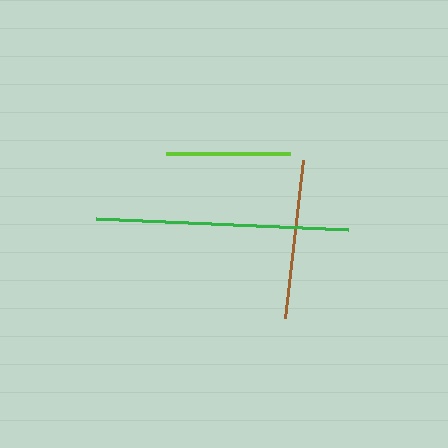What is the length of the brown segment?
The brown segment is approximately 159 pixels long.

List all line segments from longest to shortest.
From longest to shortest: green, brown, lime.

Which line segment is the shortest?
The lime line is the shortest at approximately 124 pixels.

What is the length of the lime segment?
The lime segment is approximately 124 pixels long.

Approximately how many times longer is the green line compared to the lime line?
The green line is approximately 2.0 times the length of the lime line.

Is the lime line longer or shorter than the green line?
The green line is longer than the lime line.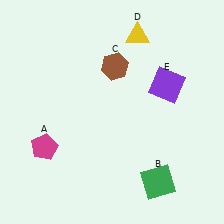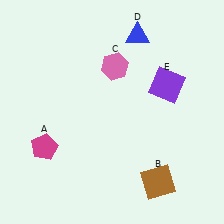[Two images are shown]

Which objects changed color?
B changed from green to brown. C changed from brown to pink. D changed from yellow to blue.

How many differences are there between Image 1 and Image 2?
There are 3 differences between the two images.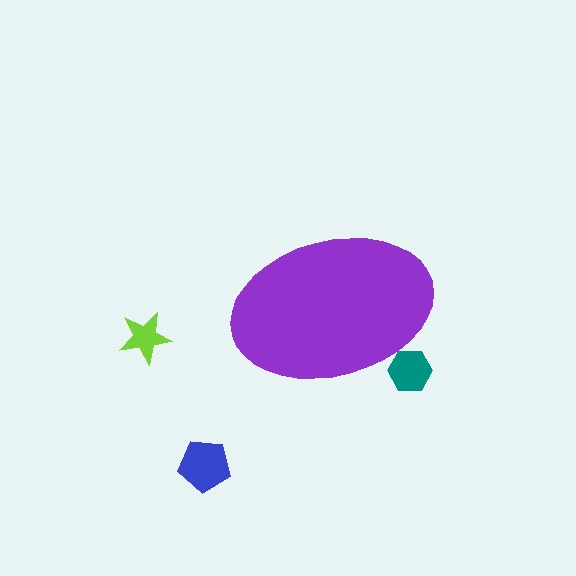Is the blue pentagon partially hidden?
No, the blue pentagon is fully visible.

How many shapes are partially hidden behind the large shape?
1 shape is partially hidden.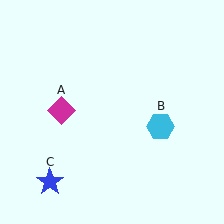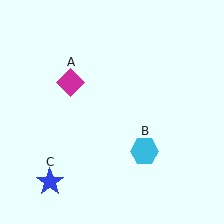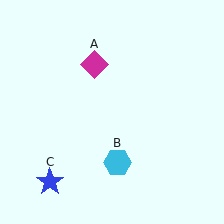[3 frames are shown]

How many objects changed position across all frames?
2 objects changed position: magenta diamond (object A), cyan hexagon (object B).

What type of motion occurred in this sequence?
The magenta diamond (object A), cyan hexagon (object B) rotated clockwise around the center of the scene.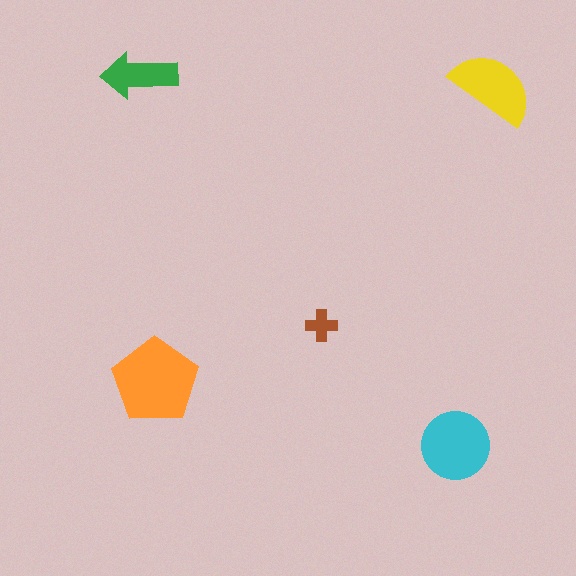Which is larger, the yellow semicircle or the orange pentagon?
The orange pentagon.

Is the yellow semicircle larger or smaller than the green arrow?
Larger.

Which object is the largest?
The orange pentagon.